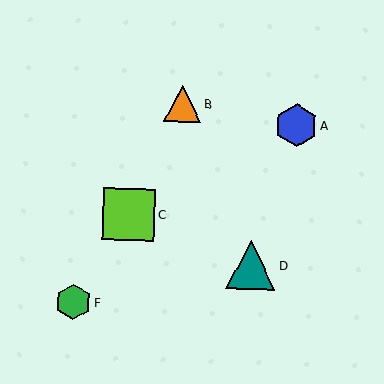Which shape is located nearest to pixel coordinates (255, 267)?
The teal triangle (labeled D) at (251, 265) is nearest to that location.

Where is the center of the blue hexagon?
The center of the blue hexagon is at (296, 125).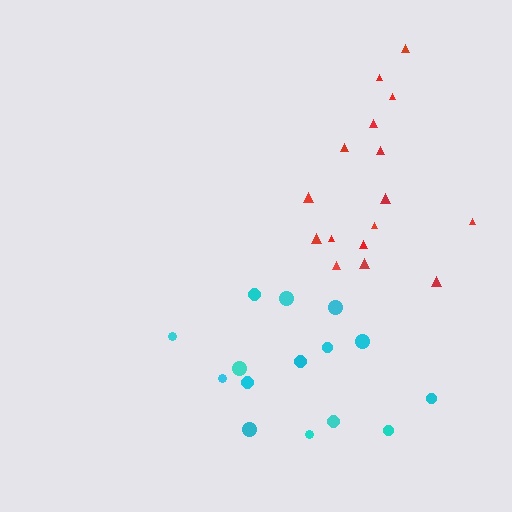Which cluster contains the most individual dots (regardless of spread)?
Red (16).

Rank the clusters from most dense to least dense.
red, cyan.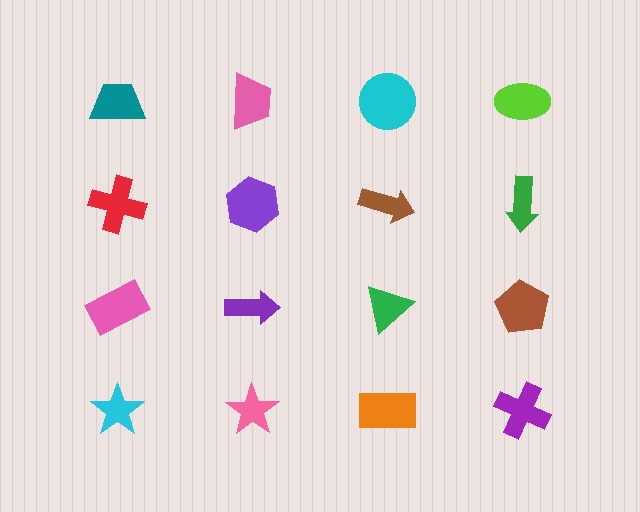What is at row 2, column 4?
A green arrow.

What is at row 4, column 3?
An orange rectangle.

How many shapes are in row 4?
4 shapes.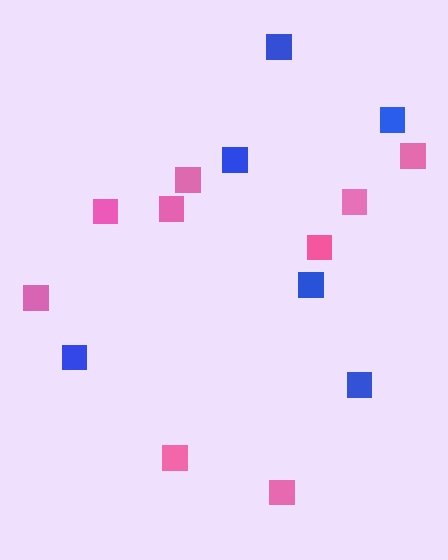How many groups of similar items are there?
There are 2 groups: one group of blue squares (6) and one group of pink squares (9).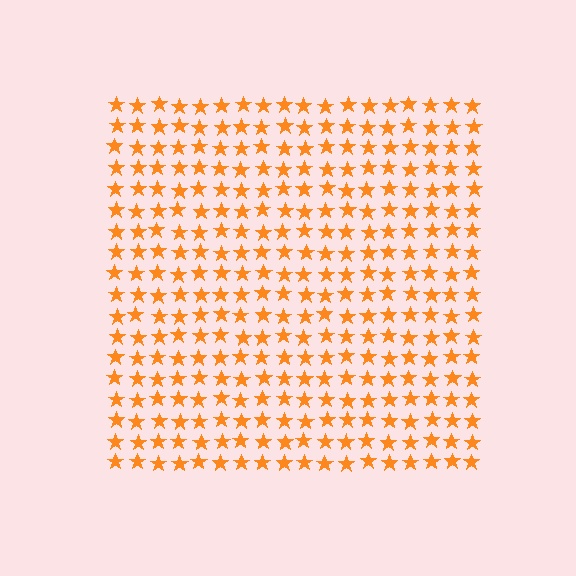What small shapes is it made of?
It is made of small stars.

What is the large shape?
The large shape is a square.